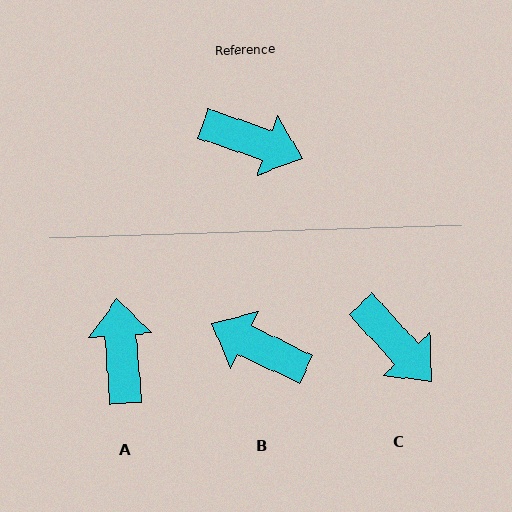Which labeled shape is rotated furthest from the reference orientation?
B, about 173 degrees away.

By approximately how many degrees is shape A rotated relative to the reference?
Approximately 114 degrees counter-clockwise.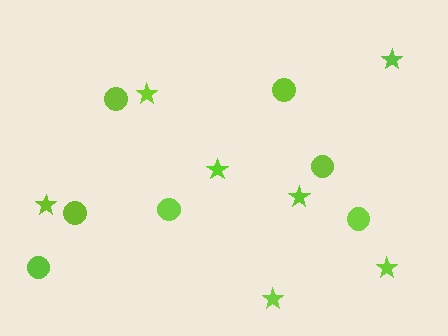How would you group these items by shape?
There are 2 groups: one group of stars (7) and one group of circles (7).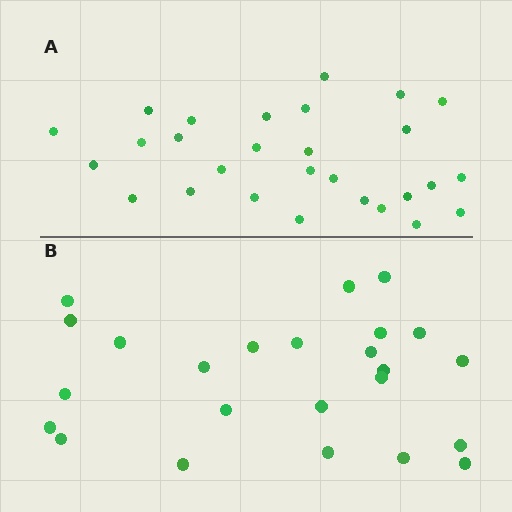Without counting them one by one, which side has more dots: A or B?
Region A (the top region) has more dots.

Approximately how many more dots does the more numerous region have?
Region A has about 4 more dots than region B.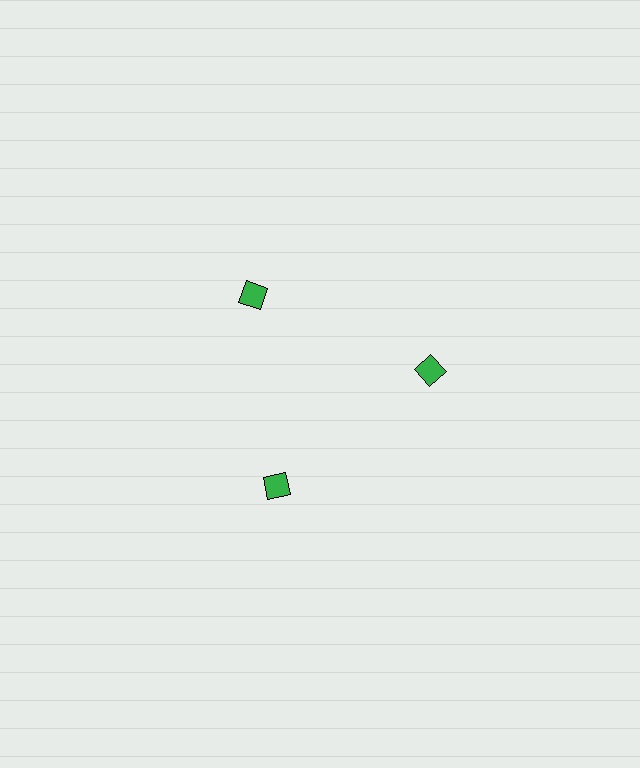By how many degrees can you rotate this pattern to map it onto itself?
The pattern maps onto itself every 120 degrees of rotation.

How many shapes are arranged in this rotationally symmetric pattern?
There are 3 shapes, arranged in 3 groups of 1.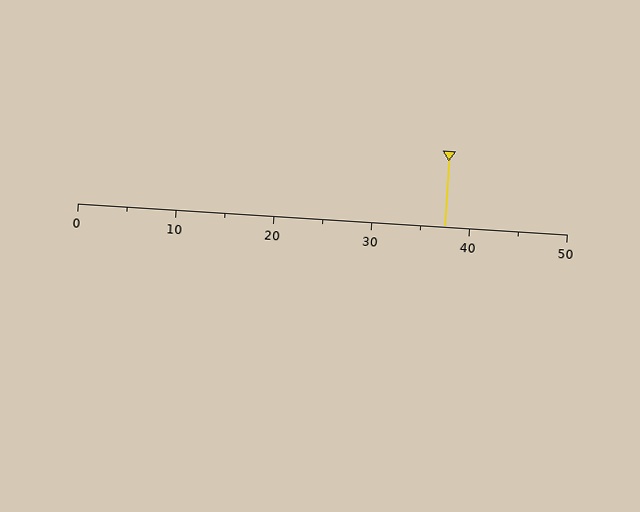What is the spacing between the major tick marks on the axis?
The major ticks are spaced 10 apart.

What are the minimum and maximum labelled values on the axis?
The axis runs from 0 to 50.